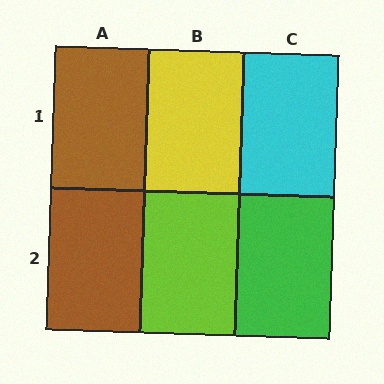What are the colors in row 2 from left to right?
Brown, lime, green.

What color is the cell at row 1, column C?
Cyan.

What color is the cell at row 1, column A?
Brown.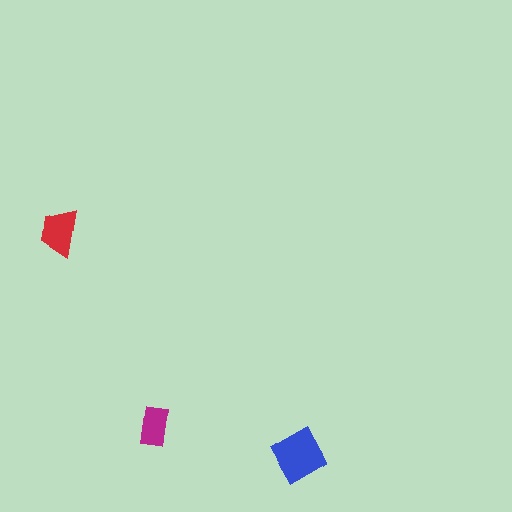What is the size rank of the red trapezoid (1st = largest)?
2nd.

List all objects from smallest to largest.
The magenta rectangle, the red trapezoid, the blue diamond.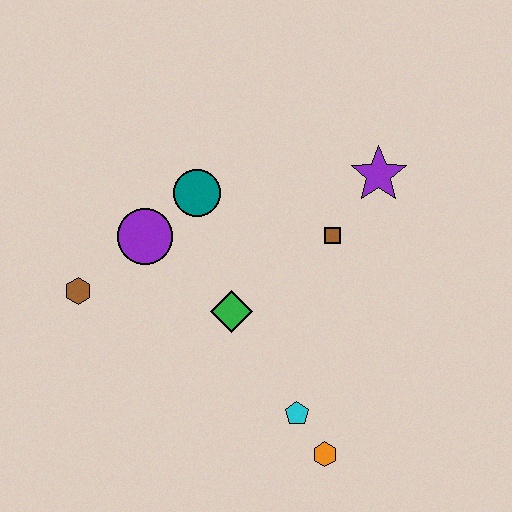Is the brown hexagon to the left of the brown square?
Yes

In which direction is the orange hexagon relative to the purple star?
The orange hexagon is below the purple star.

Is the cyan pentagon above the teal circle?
No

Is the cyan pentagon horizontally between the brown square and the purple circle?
Yes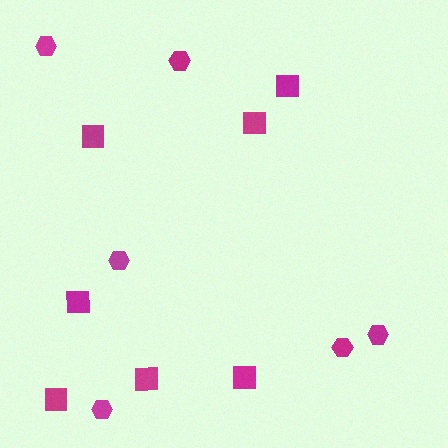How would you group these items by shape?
There are 2 groups: one group of hexagons (6) and one group of squares (7).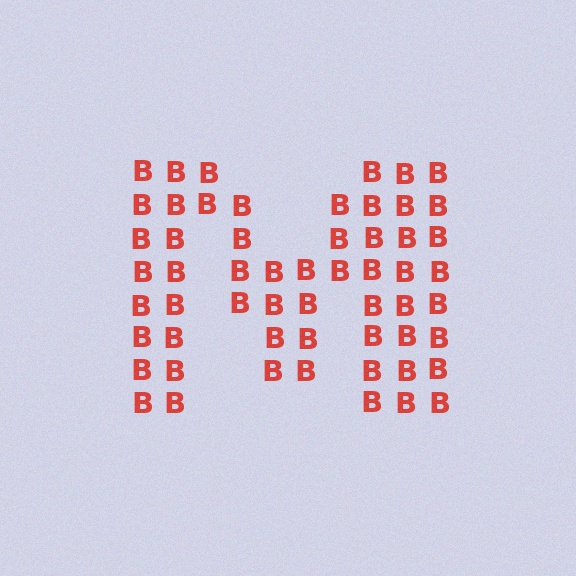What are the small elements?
The small elements are letter B's.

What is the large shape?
The large shape is the letter M.